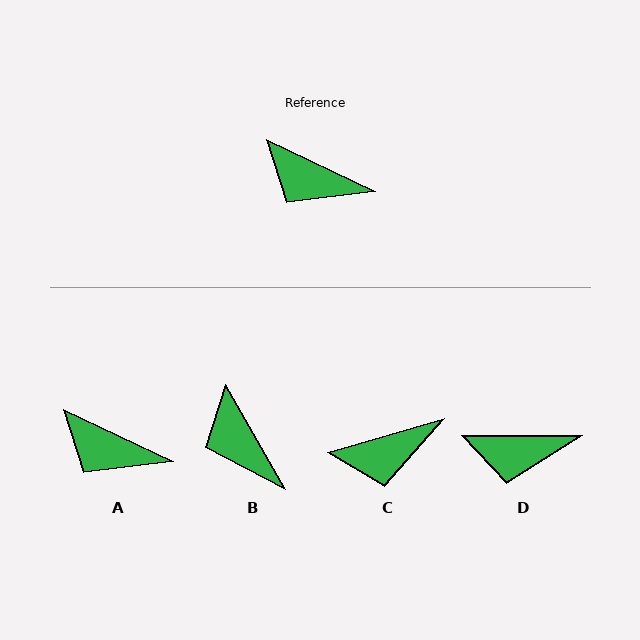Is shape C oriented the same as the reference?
No, it is off by about 41 degrees.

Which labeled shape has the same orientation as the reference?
A.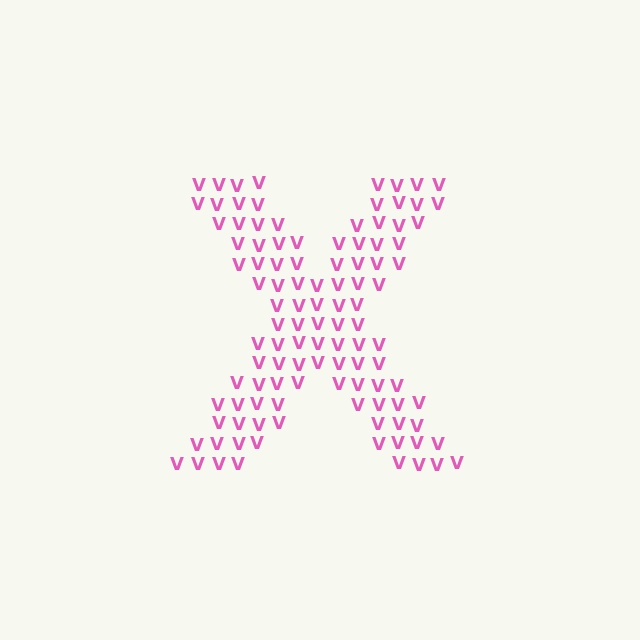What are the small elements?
The small elements are letter V's.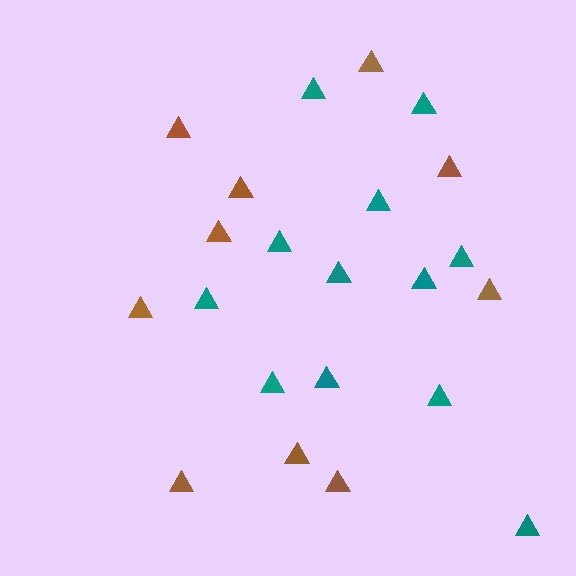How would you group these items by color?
There are 2 groups: one group of teal triangles (12) and one group of brown triangles (10).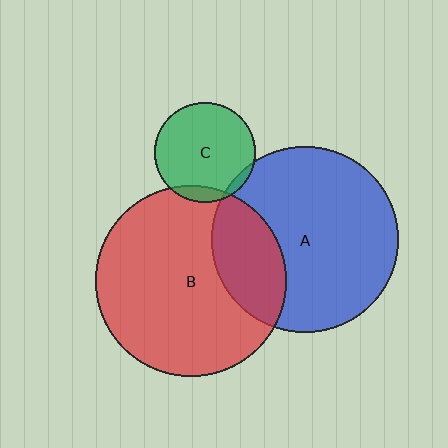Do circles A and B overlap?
Yes.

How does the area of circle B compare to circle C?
Approximately 3.6 times.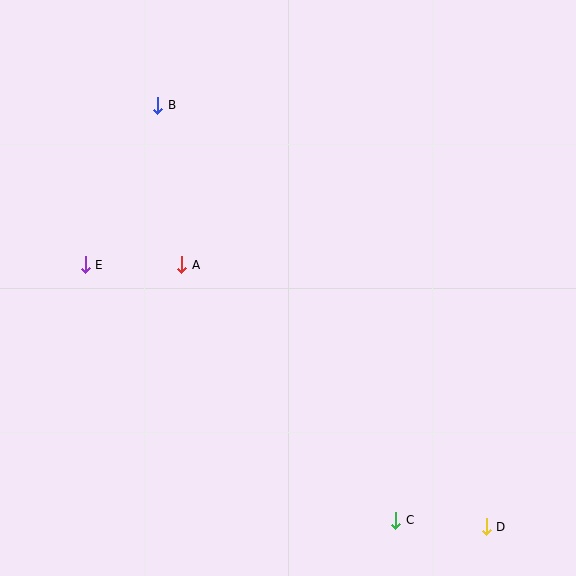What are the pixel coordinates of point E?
Point E is at (85, 265).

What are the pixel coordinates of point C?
Point C is at (396, 520).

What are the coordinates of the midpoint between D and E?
The midpoint between D and E is at (286, 396).